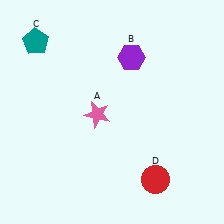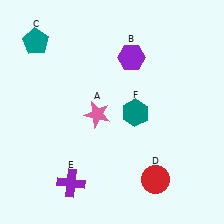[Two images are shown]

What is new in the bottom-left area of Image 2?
A purple cross (E) was added in the bottom-left area of Image 2.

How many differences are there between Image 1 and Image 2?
There are 2 differences between the two images.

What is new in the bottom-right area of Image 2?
A teal hexagon (F) was added in the bottom-right area of Image 2.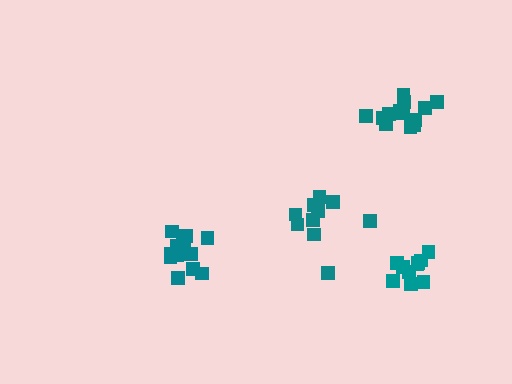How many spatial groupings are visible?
There are 4 spatial groupings.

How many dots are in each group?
Group 1: 15 dots, Group 2: 10 dots, Group 3: 10 dots, Group 4: 13 dots (48 total).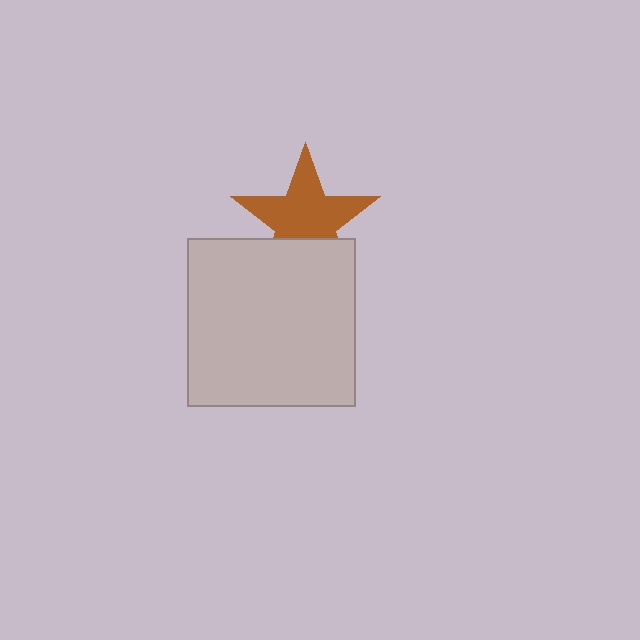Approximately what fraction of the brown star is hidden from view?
Roughly 31% of the brown star is hidden behind the light gray square.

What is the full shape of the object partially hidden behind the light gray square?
The partially hidden object is a brown star.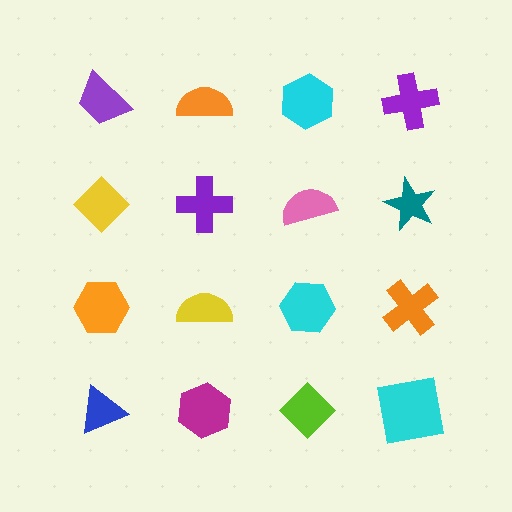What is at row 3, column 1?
An orange hexagon.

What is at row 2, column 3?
A pink semicircle.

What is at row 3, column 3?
A cyan hexagon.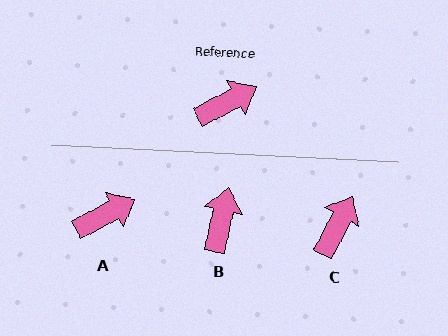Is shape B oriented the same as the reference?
No, it is off by about 50 degrees.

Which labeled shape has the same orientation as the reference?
A.